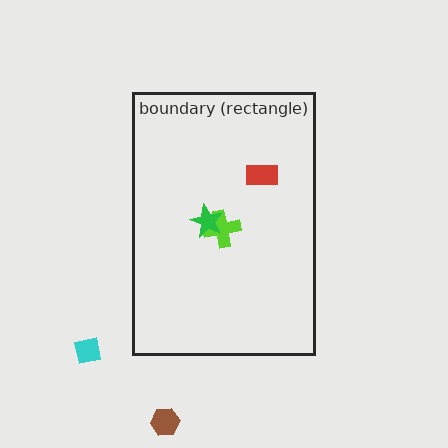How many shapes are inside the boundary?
3 inside, 2 outside.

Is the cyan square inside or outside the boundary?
Outside.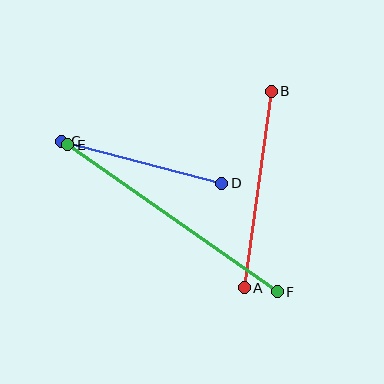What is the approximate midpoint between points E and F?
The midpoint is at approximately (172, 218) pixels.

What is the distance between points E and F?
The distance is approximately 256 pixels.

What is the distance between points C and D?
The distance is approximately 165 pixels.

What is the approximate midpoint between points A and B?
The midpoint is at approximately (258, 189) pixels.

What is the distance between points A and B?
The distance is approximately 198 pixels.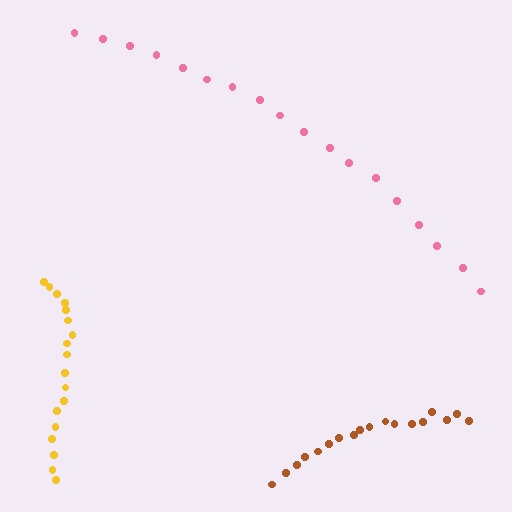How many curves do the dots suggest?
There are 3 distinct paths.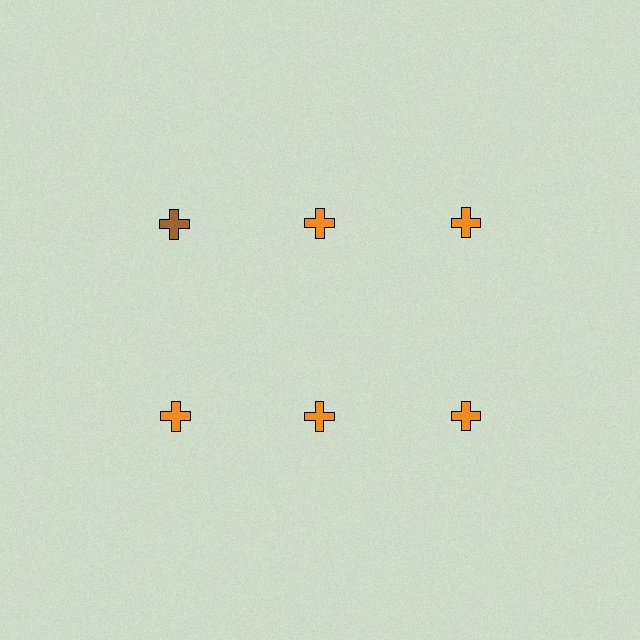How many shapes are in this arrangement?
There are 6 shapes arranged in a grid pattern.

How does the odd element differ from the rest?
It has a different color: brown instead of orange.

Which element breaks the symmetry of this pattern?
The brown cross in the top row, leftmost column breaks the symmetry. All other shapes are orange crosses.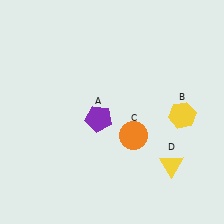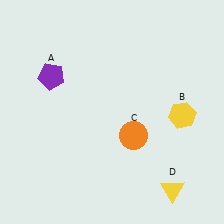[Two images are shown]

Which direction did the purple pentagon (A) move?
The purple pentagon (A) moved left.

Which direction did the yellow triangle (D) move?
The yellow triangle (D) moved down.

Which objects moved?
The objects that moved are: the purple pentagon (A), the yellow triangle (D).